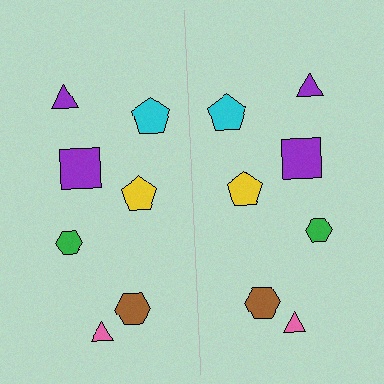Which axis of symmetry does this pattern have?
The pattern has a vertical axis of symmetry running through the center of the image.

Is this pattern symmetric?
Yes, this pattern has bilateral (reflection) symmetry.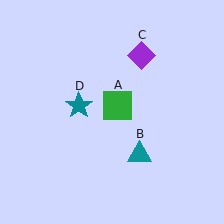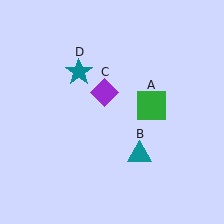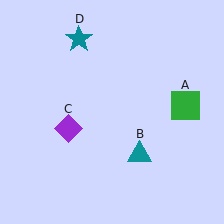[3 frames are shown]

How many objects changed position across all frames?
3 objects changed position: green square (object A), purple diamond (object C), teal star (object D).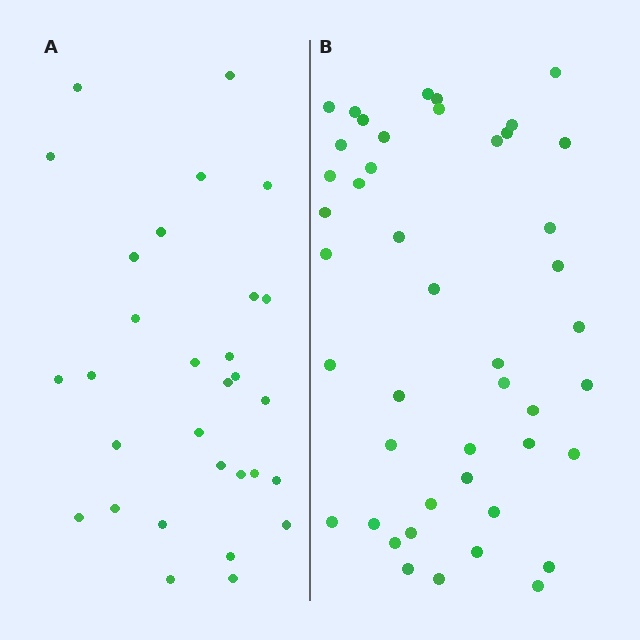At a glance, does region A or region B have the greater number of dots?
Region B (the right region) has more dots.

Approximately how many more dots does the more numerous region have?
Region B has approximately 15 more dots than region A.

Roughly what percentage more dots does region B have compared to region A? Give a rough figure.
About 50% more.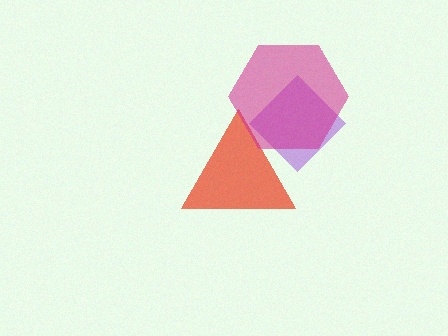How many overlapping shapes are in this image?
There are 3 overlapping shapes in the image.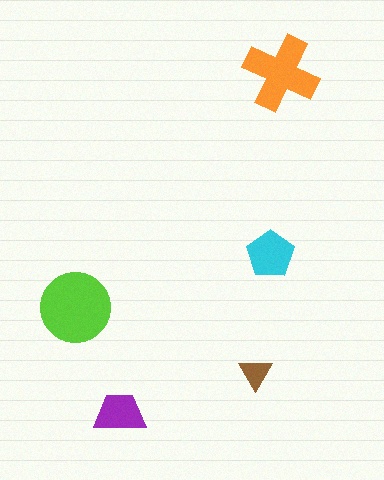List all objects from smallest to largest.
The brown triangle, the purple trapezoid, the cyan pentagon, the orange cross, the lime circle.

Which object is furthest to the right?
The orange cross is rightmost.